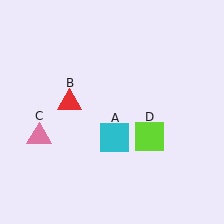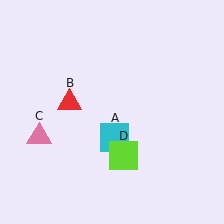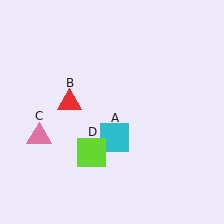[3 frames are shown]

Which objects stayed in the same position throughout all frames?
Cyan square (object A) and red triangle (object B) and pink triangle (object C) remained stationary.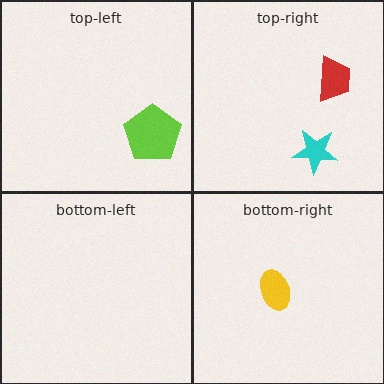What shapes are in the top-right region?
The red trapezoid, the cyan star.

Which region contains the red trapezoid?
The top-right region.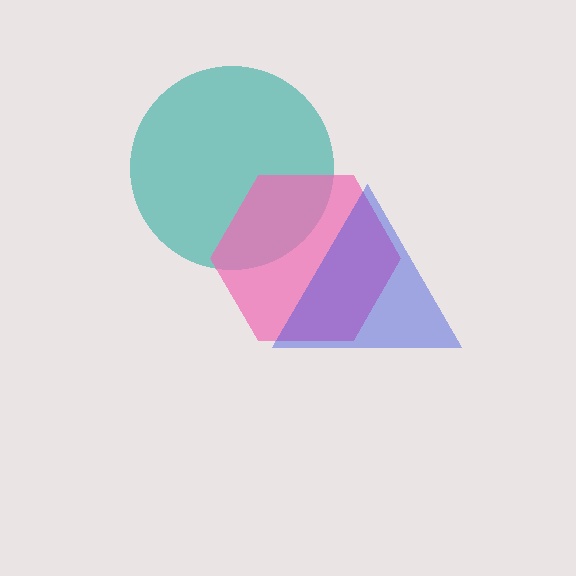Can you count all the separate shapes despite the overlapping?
Yes, there are 3 separate shapes.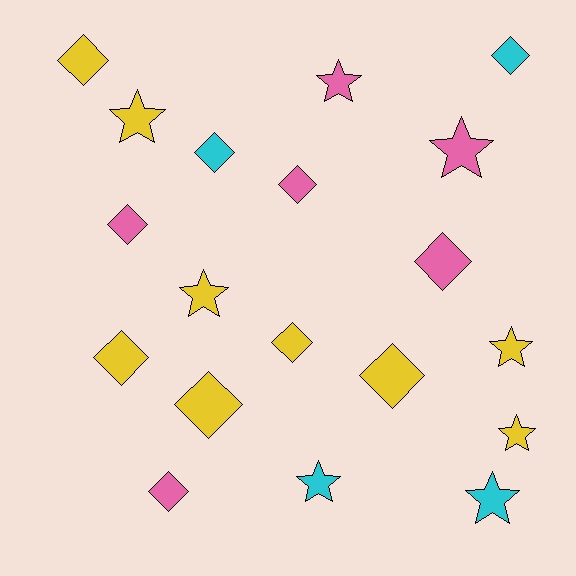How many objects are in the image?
There are 19 objects.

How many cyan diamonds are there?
There are 2 cyan diamonds.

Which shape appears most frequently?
Diamond, with 11 objects.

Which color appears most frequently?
Yellow, with 9 objects.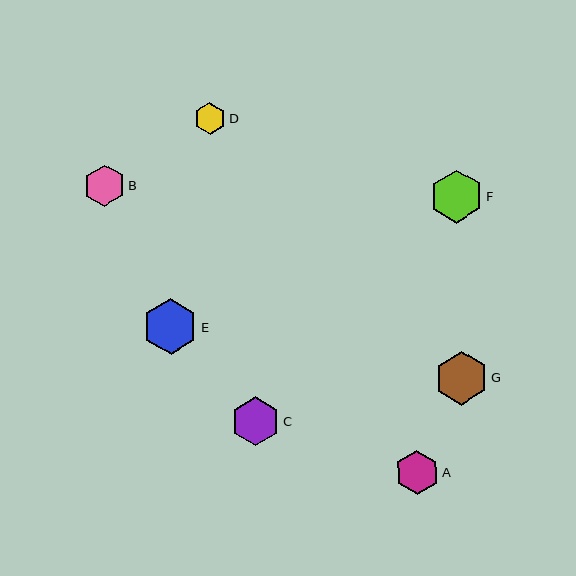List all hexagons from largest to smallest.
From largest to smallest: E, G, F, C, A, B, D.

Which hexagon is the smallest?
Hexagon D is the smallest with a size of approximately 32 pixels.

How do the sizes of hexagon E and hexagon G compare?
Hexagon E and hexagon G are approximately the same size.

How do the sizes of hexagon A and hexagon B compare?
Hexagon A and hexagon B are approximately the same size.